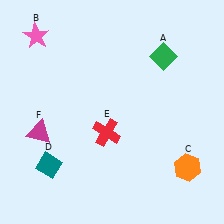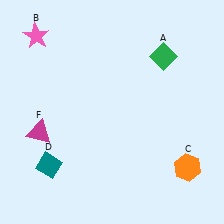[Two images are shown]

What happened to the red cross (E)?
The red cross (E) was removed in Image 2. It was in the bottom-left area of Image 1.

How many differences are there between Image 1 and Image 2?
There is 1 difference between the two images.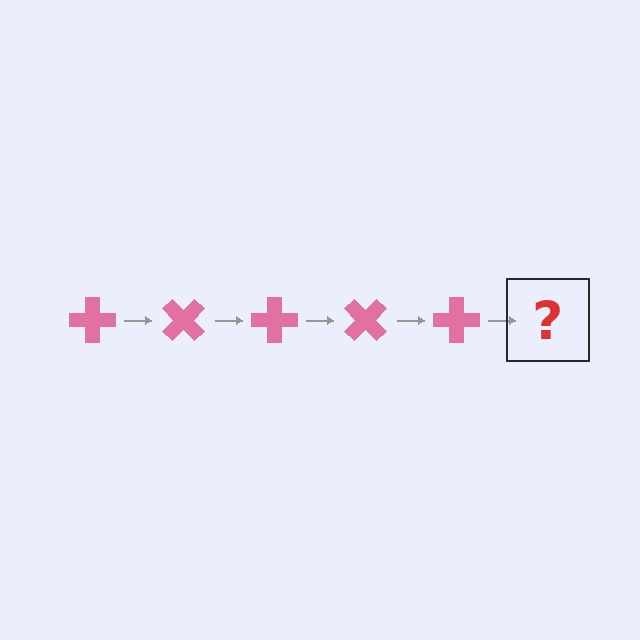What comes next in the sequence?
The next element should be a pink cross rotated 225 degrees.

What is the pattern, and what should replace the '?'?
The pattern is that the cross rotates 45 degrees each step. The '?' should be a pink cross rotated 225 degrees.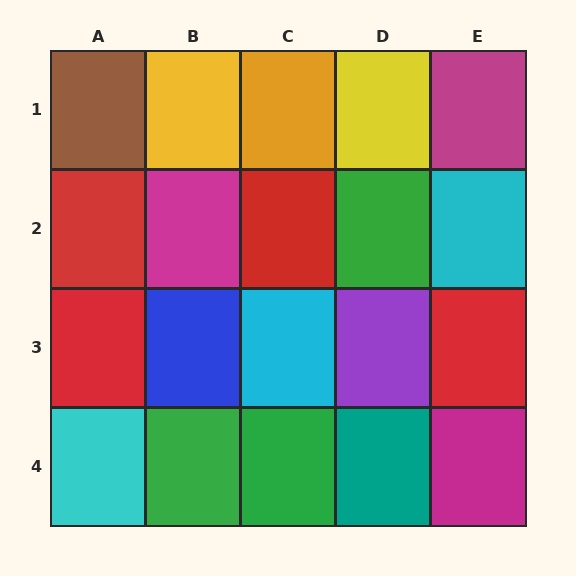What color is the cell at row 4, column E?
Magenta.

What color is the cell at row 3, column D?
Purple.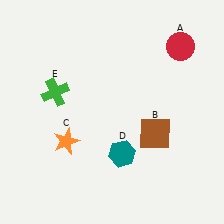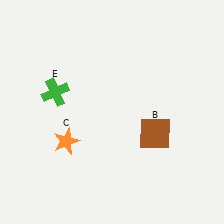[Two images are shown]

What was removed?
The red circle (A), the teal hexagon (D) were removed in Image 2.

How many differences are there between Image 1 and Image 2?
There are 2 differences between the two images.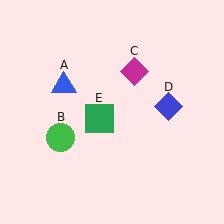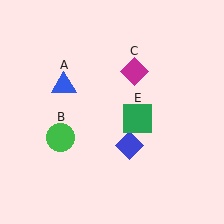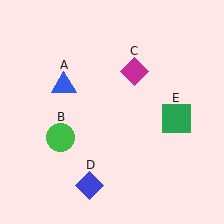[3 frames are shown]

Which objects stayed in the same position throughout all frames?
Blue triangle (object A) and green circle (object B) and magenta diamond (object C) remained stationary.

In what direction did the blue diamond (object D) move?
The blue diamond (object D) moved down and to the left.